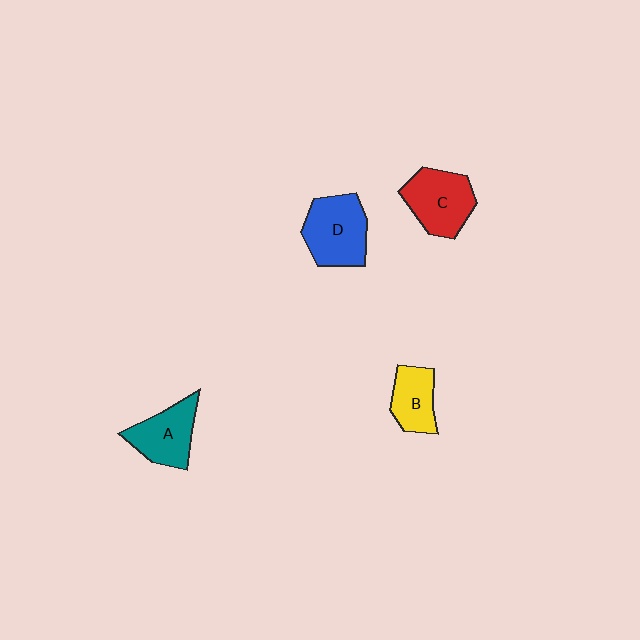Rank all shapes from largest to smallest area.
From largest to smallest: D (blue), C (red), A (teal), B (yellow).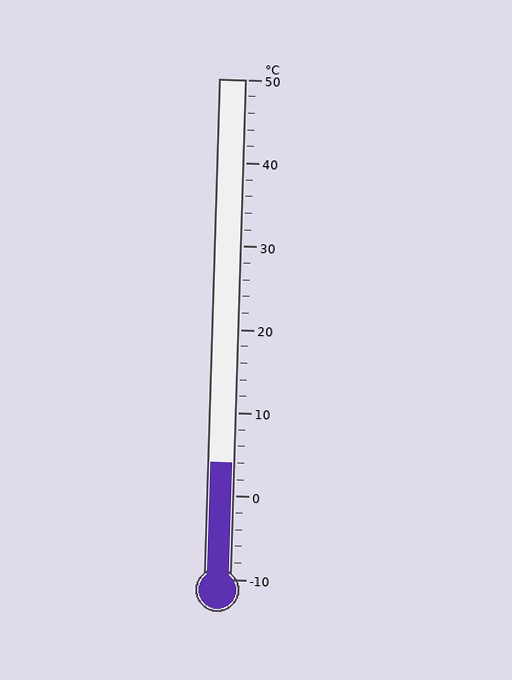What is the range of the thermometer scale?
The thermometer scale ranges from -10°C to 50°C.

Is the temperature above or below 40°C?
The temperature is below 40°C.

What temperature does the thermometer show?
The thermometer shows approximately 4°C.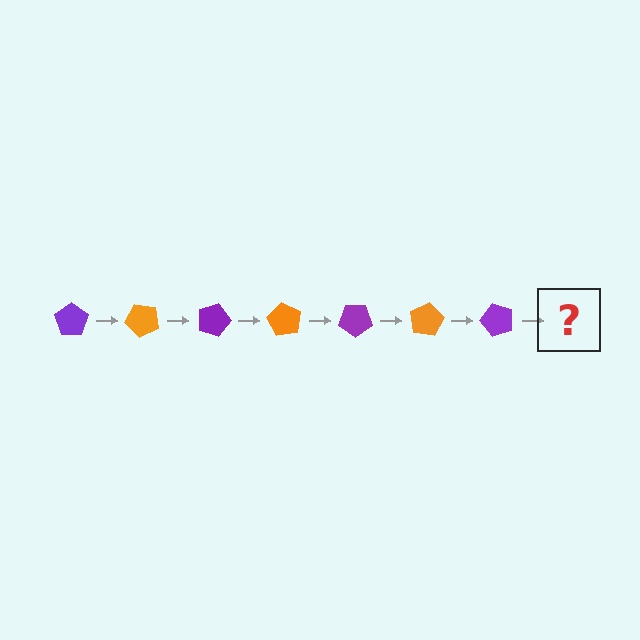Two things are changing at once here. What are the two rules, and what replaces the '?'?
The two rules are that it rotates 45 degrees each step and the color cycles through purple and orange. The '?' should be an orange pentagon, rotated 315 degrees from the start.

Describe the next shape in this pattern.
It should be an orange pentagon, rotated 315 degrees from the start.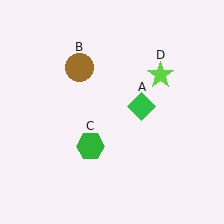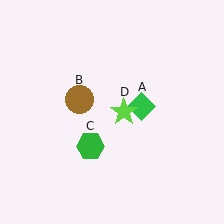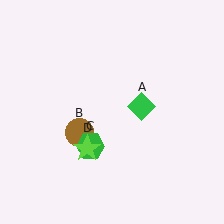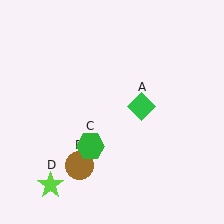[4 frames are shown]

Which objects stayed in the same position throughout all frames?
Green diamond (object A) and green hexagon (object C) remained stationary.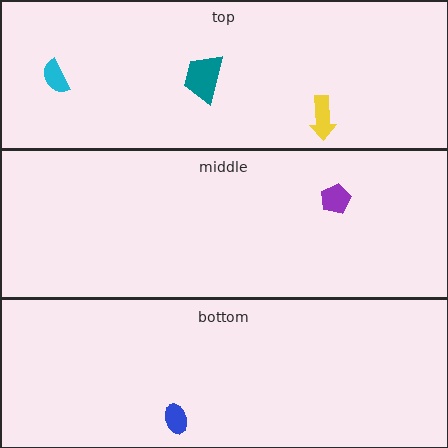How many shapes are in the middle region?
1.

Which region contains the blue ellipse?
The bottom region.